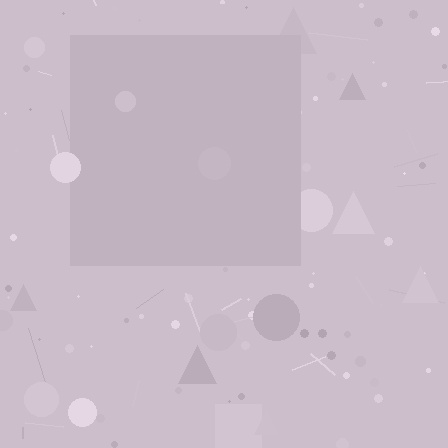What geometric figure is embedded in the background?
A square is embedded in the background.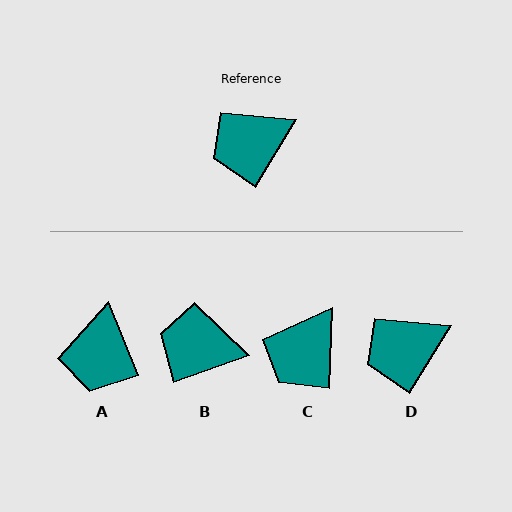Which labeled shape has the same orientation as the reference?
D.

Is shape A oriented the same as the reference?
No, it is off by about 53 degrees.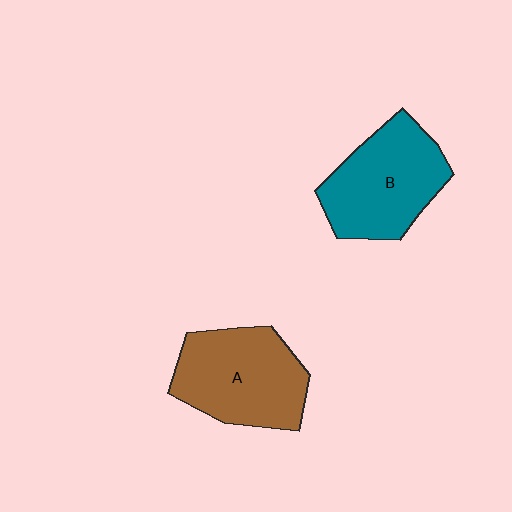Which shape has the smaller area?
Shape B (teal).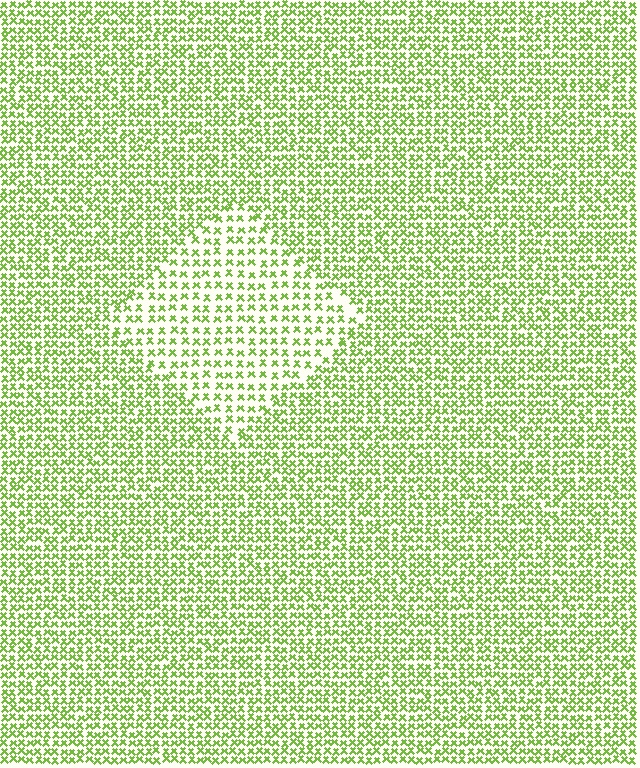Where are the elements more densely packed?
The elements are more densely packed outside the diamond boundary.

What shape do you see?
I see a diamond.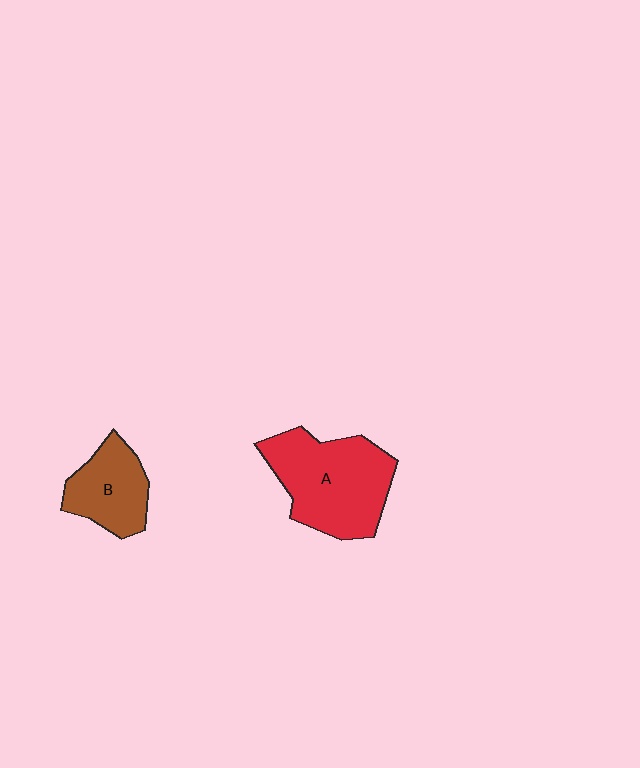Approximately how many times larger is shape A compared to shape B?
Approximately 1.7 times.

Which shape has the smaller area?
Shape B (brown).